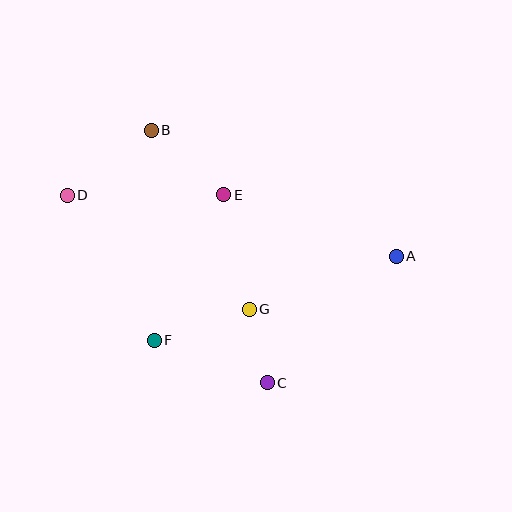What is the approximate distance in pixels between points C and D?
The distance between C and D is approximately 274 pixels.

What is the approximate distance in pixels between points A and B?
The distance between A and B is approximately 275 pixels.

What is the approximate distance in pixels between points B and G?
The distance between B and G is approximately 204 pixels.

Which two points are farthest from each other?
Points A and D are farthest from each other.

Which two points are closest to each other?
Points C and G are closest to each other.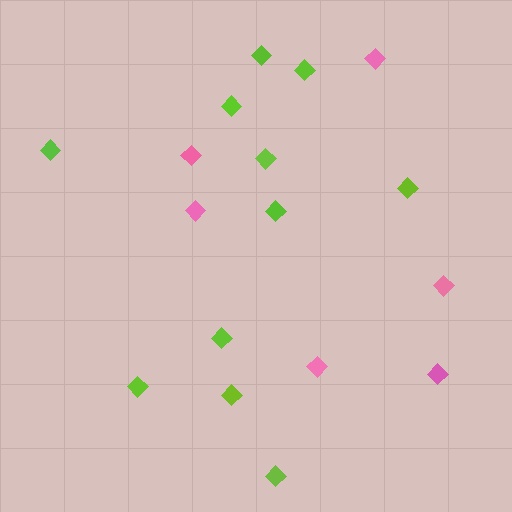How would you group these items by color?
There are 2 groups: one group of pink diamonds (6) and one group of lime diamonds (11).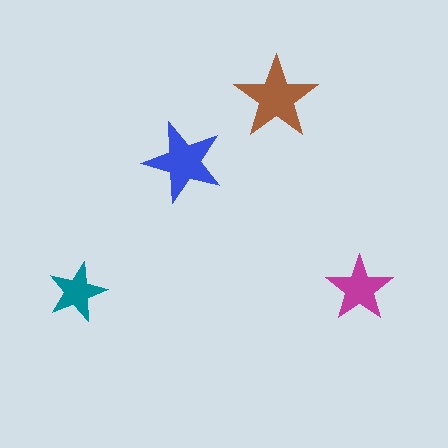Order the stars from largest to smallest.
the brown one, the blue one, the magenta one, the teal one.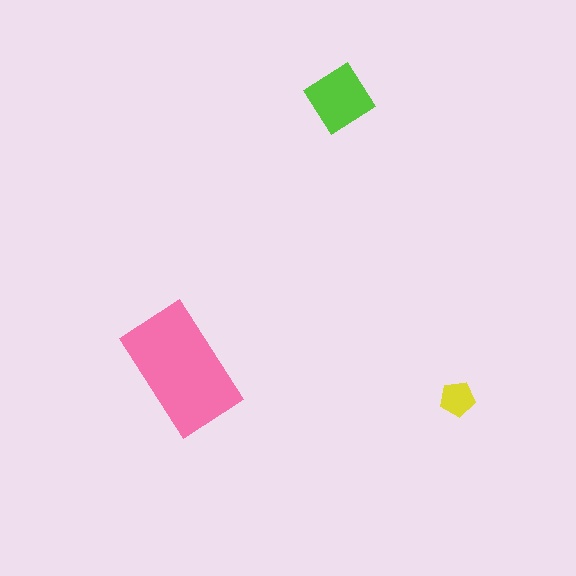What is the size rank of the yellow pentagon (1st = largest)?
3rd.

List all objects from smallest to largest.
The yellow pentagon, the lime diamond, the pink rectangle.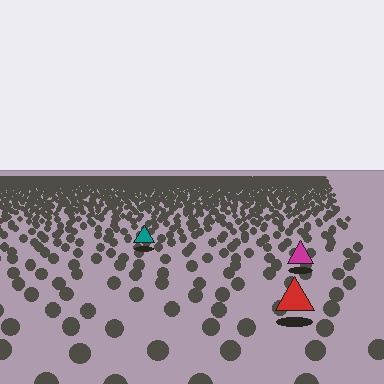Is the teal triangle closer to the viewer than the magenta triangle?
No. The magenta triangle is closer — you can tell from the texture gradient: the ground texture is coarser near it.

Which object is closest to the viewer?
The red triangle is closest. The texture marks near it are larger and more spread out.